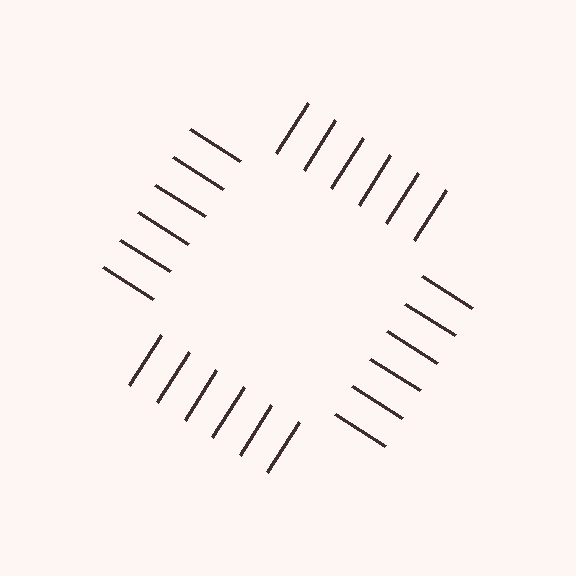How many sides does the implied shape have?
4 sides — the line-ends trace a square.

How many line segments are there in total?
24 — 6 along each of the 4 edges.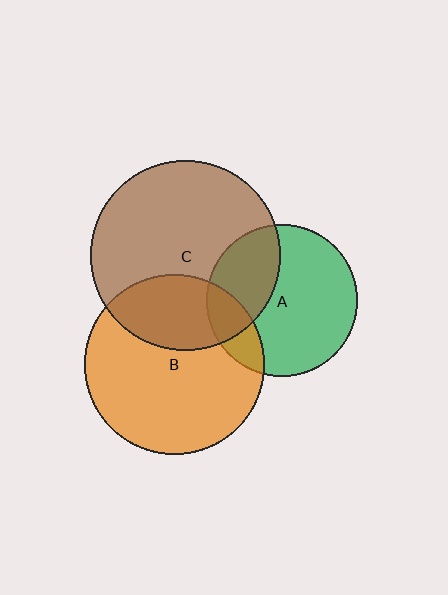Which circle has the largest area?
Circle C (brown).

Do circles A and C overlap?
Yes.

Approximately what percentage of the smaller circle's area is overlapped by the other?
Approximately 35%.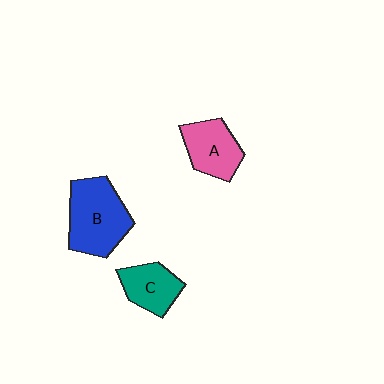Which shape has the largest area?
Shape B (blue).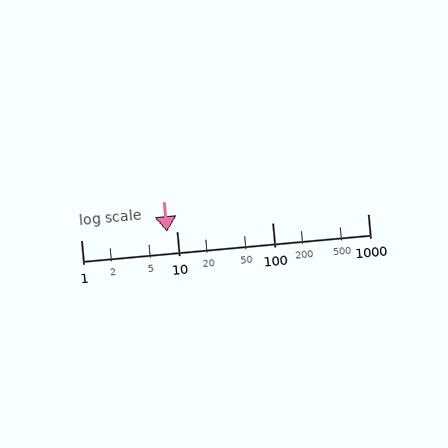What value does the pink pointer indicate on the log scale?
The pointer indicates approximately 7.9.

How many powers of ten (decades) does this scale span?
The scale spans 3 decades, from 1 to 1000.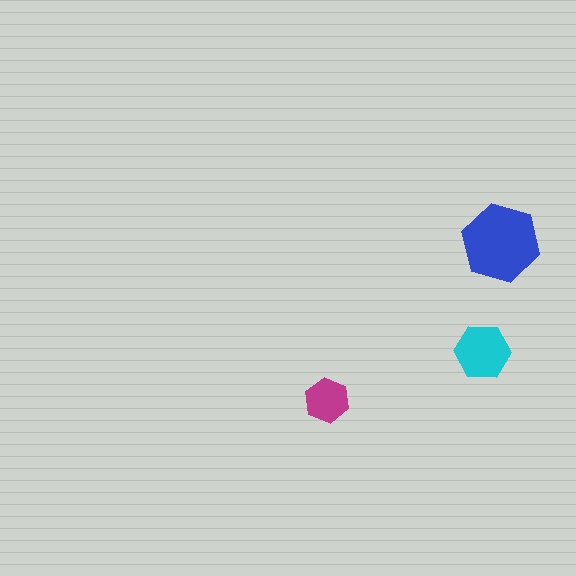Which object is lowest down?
The magenta hexagon is bottommost.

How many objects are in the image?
There are 3 objects in the image.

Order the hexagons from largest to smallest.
the blue one, the cyan one, the magenta one.